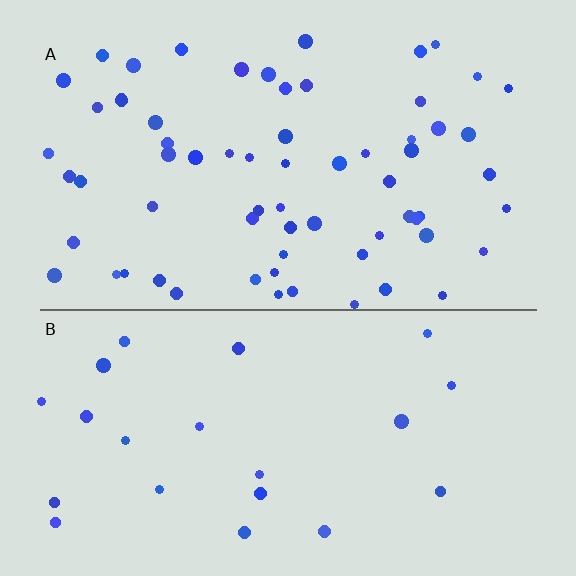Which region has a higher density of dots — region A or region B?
A (the top).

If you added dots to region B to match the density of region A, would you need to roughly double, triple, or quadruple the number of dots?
Approximately triple.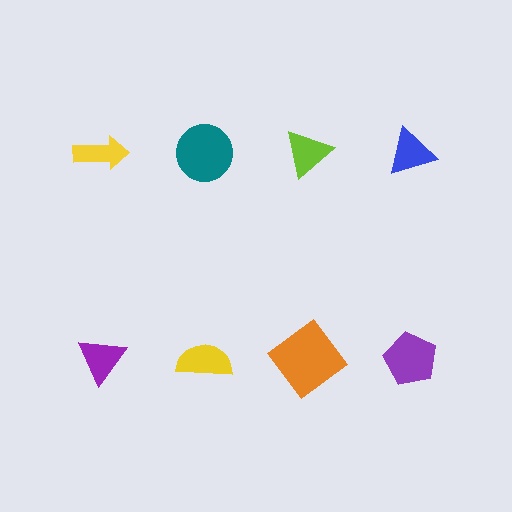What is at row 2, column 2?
A yellow semicircle.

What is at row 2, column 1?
A purple triangle.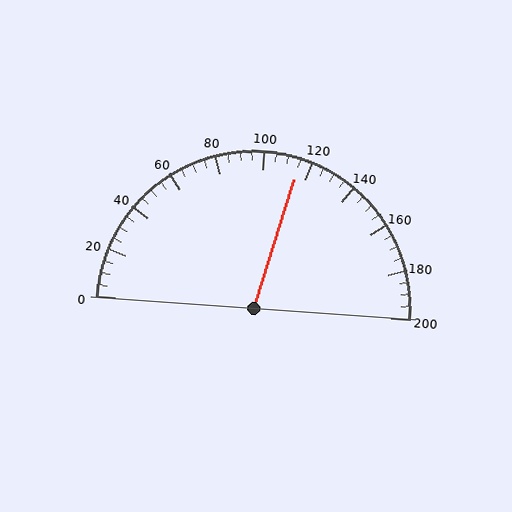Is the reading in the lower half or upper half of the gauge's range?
The reading is in the upper half of the range (0 to 200).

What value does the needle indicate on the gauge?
The needle indicates approximately 115.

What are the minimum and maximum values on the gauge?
The gauge ranges from 0 to 200.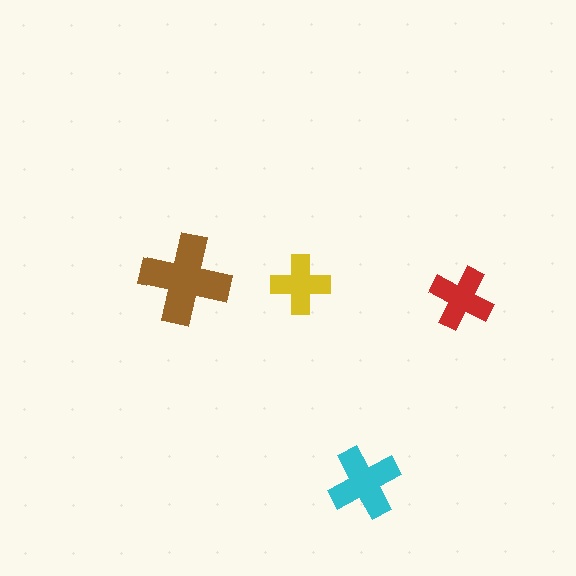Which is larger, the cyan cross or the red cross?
The cyan one.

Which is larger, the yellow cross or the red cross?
The red one.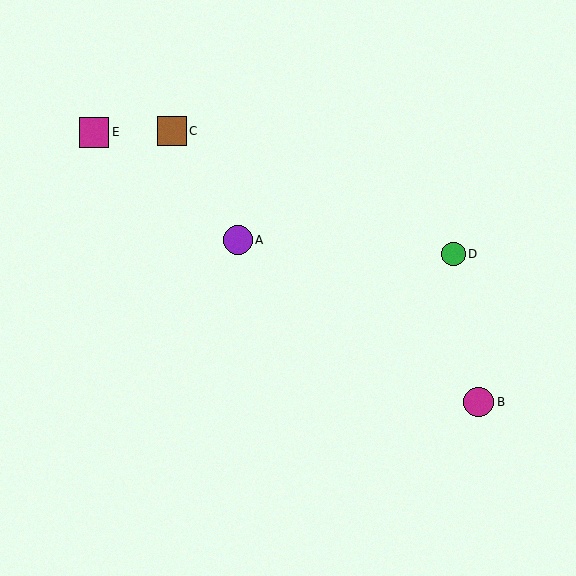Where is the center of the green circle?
The center of the green circle is at (454, 254).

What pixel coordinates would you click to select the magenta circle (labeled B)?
Click at (479, 402) to select the magenta circle B.